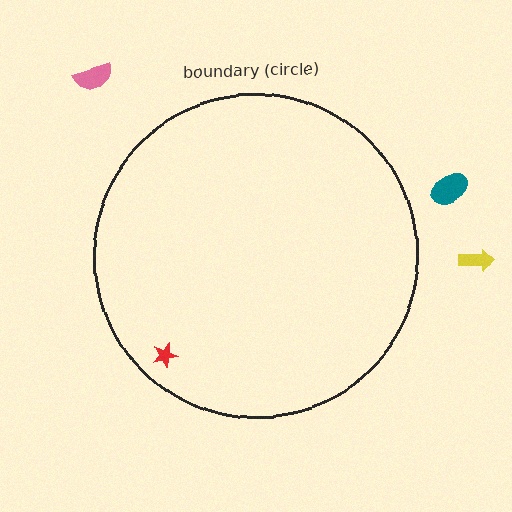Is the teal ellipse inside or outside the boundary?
Outside.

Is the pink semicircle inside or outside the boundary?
Outside.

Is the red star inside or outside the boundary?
Inside.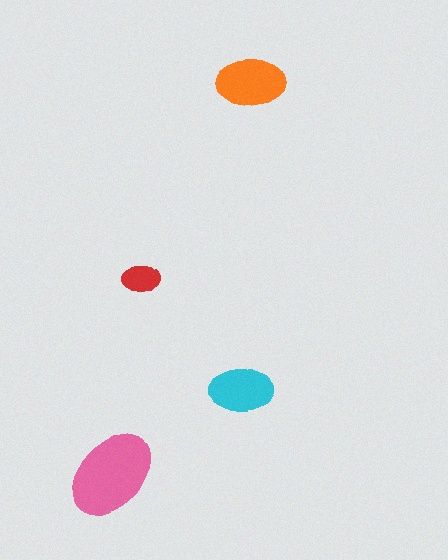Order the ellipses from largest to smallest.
the pink one, the orange one, the cyan one, the red one.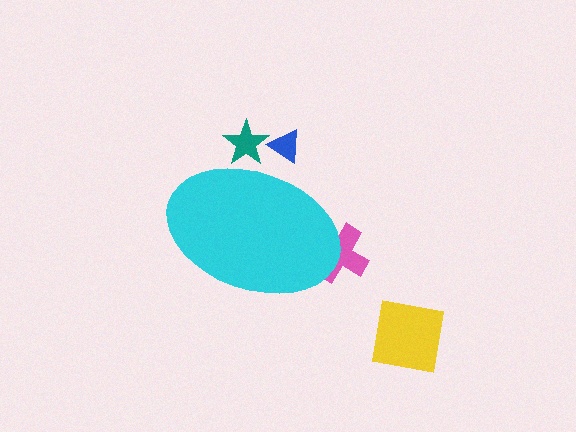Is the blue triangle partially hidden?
Yes, the blue triangle is partially hidden behind the cyan ellipse.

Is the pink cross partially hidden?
Yes, the pink cross is partially hidden behind the cyan ellipse.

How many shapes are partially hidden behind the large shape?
3 shapes are partially hidden.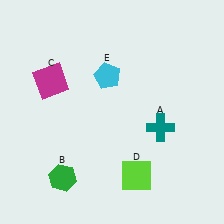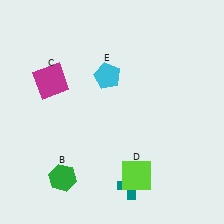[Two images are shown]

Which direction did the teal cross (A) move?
The teal cross (A) moved down.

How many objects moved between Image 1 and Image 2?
1 object moved between the two images.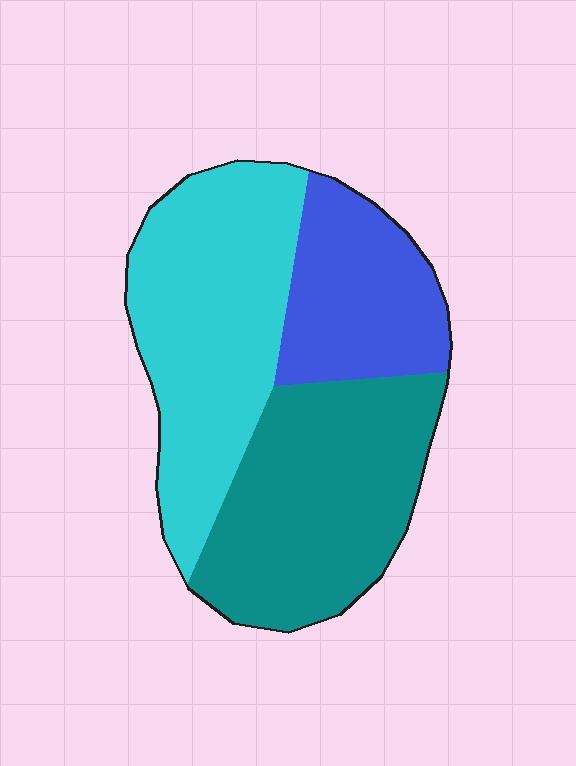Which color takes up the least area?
Blue, at roughly 20%.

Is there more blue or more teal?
Teal.